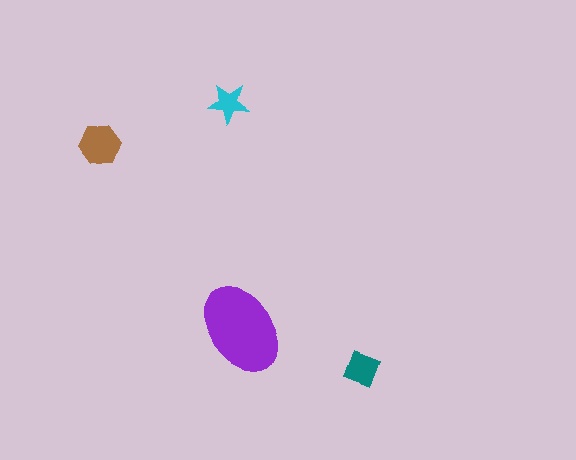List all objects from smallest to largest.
The cyan star, the teal diamond, the brown hexagon, the purple ellipse.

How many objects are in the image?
There are 4 objects in the image.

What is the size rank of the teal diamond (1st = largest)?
3rd.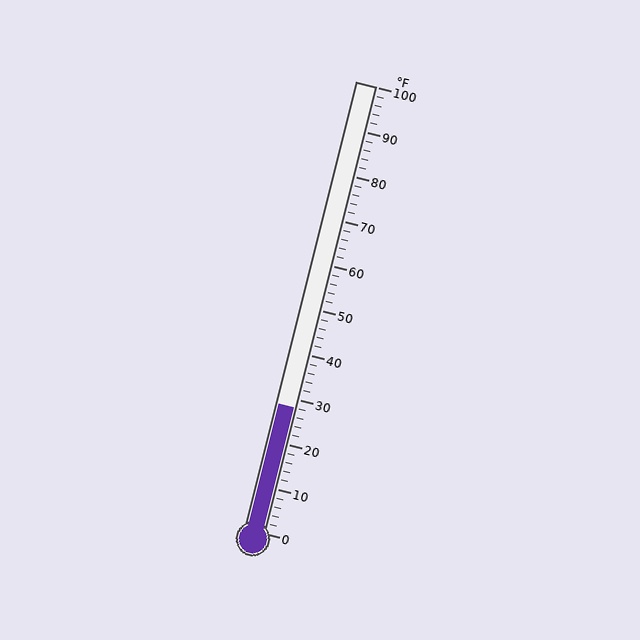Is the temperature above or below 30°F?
The temperature is below 30°F.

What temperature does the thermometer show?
The thermometer shows approximately 28°F.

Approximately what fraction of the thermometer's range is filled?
The thermometer is filled to approximately 30% of its range.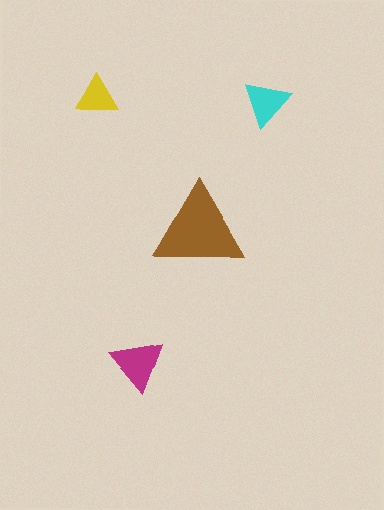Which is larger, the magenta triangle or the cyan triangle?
The magenta one.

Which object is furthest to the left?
The yellow triangle is leftmost.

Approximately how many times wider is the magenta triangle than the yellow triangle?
About 1.5 times wider.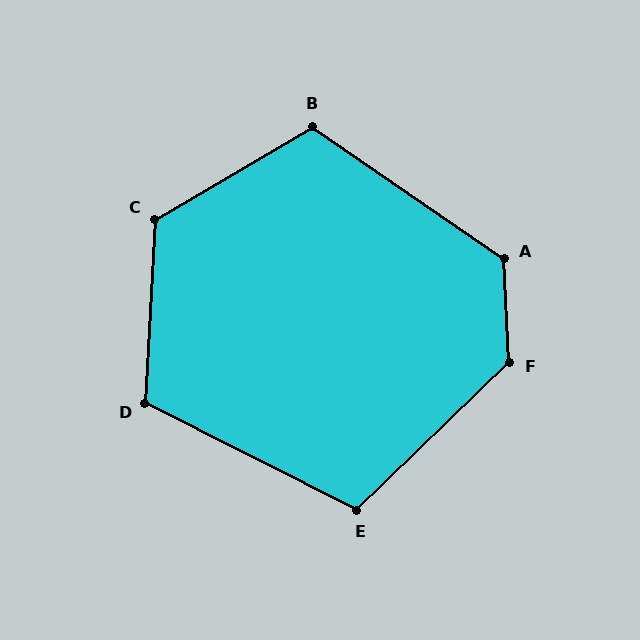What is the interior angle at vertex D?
Approximately 114 degrees (obtuse).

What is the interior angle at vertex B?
Approximately 115 degrees (obtuse).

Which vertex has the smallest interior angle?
E, at approximately 109 degrees.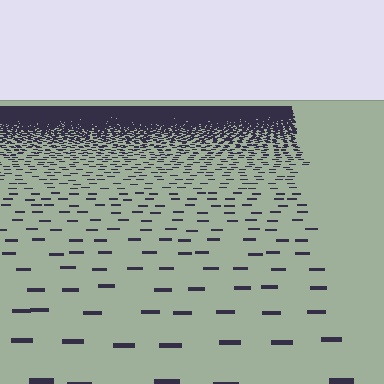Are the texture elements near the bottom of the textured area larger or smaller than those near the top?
Larger. Near the bottom, elements are closer to the viewer and appear at a bigger on-screen size.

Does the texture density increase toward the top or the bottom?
Density increases toward the top.